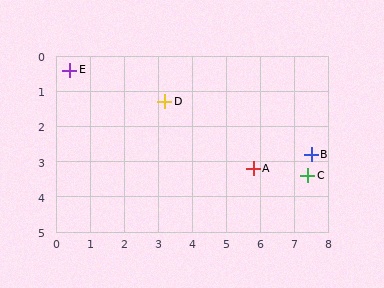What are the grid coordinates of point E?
Point E is at approximately (0.4, 0.4).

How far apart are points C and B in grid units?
Points C and B are about 0.6 grid units apart.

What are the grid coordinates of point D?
Point D is at approximately (3.2, 1.3).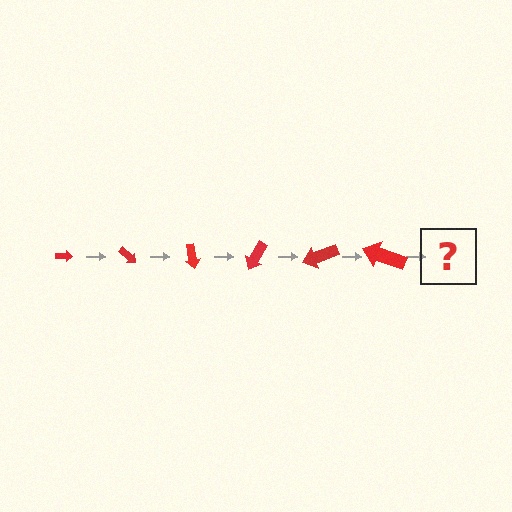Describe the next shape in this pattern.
It should be an arrow, larger than the previous one and rotated 240 degrees from the start.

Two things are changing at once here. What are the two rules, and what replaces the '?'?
The two rules are that the arrow grows larger each step and it rotates 40 degrees each step. The '?' should be an arrow, larger than the previous one and rotated 240 degrees from the start.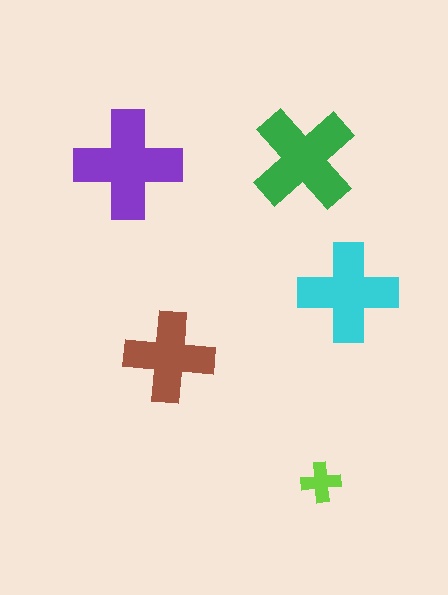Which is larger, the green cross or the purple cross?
The purple one.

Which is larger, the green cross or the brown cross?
The green one.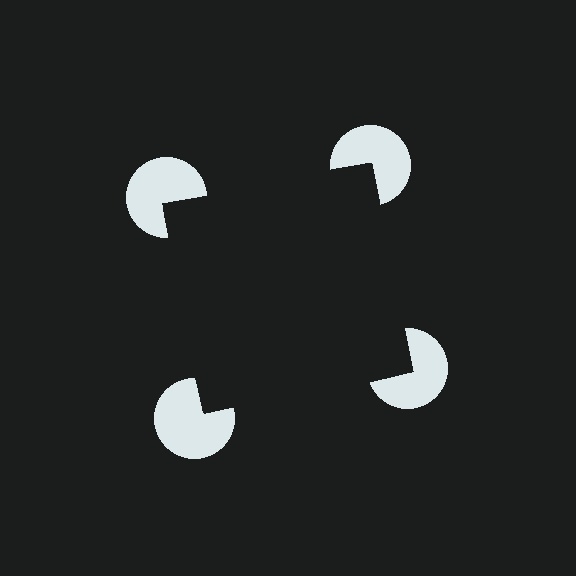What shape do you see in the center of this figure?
An illusory square — its edges are inferred from the aligned wedge cuts in the pac-man discs, not physically drawn.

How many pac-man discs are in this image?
There are 4 — one at each vertex of the illusory square.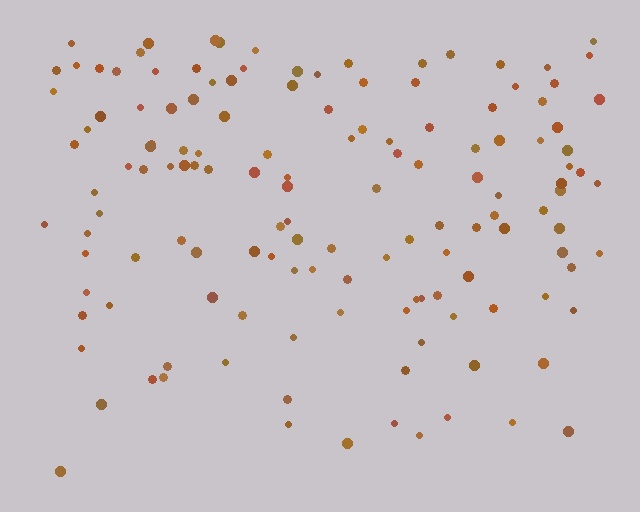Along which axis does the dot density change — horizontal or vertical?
Vertical.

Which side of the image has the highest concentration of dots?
The top.